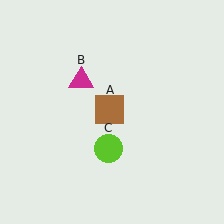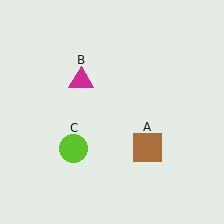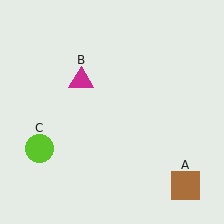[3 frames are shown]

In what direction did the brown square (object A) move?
The brown square (object A) moved down and to the right.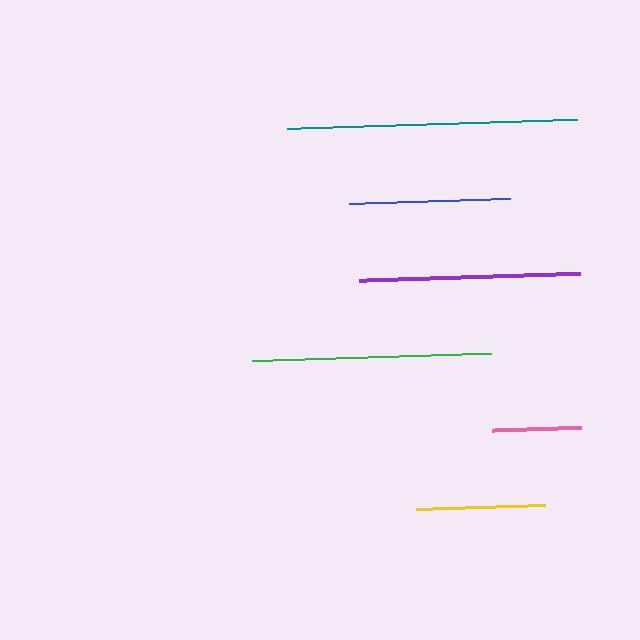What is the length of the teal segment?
The teal segment is approximately 291 pixels long.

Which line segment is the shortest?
The pink line is the shortest at approximately 89 pixels.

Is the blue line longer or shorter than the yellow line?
The blue line is longer than the yellow line.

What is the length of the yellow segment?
The yellow segment is approximately 129 pixels long.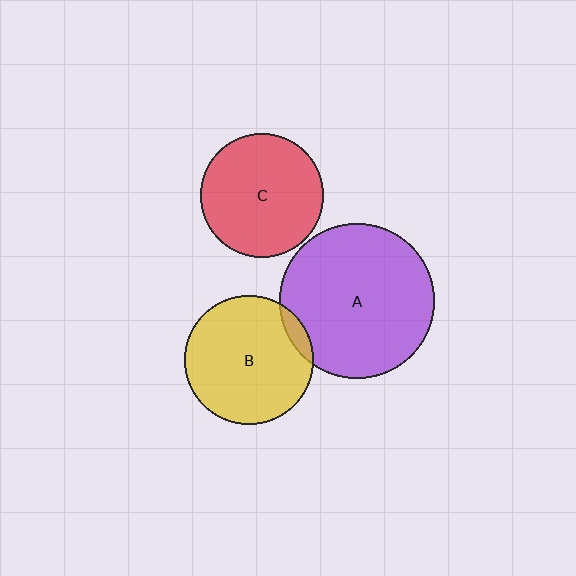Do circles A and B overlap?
Yes.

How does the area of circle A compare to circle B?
Approximately 1.4 times.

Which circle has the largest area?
Circle A (purple).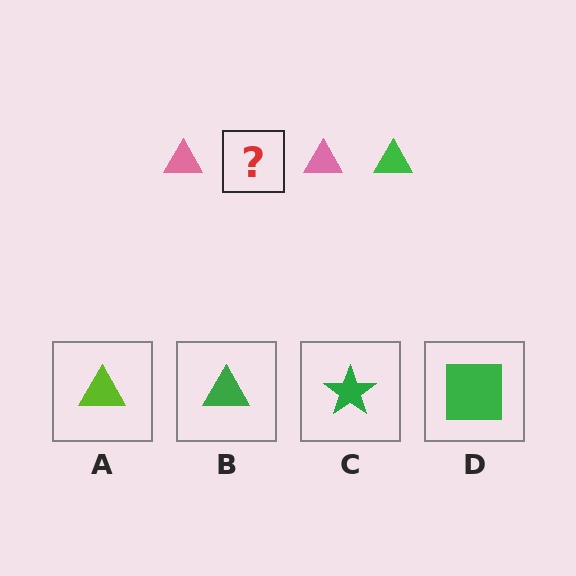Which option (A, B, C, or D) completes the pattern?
B.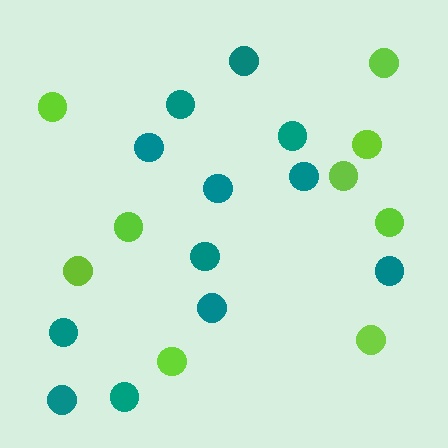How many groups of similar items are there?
There are 2 groups: one group of lime circles (9) and one group of teal circles (12).